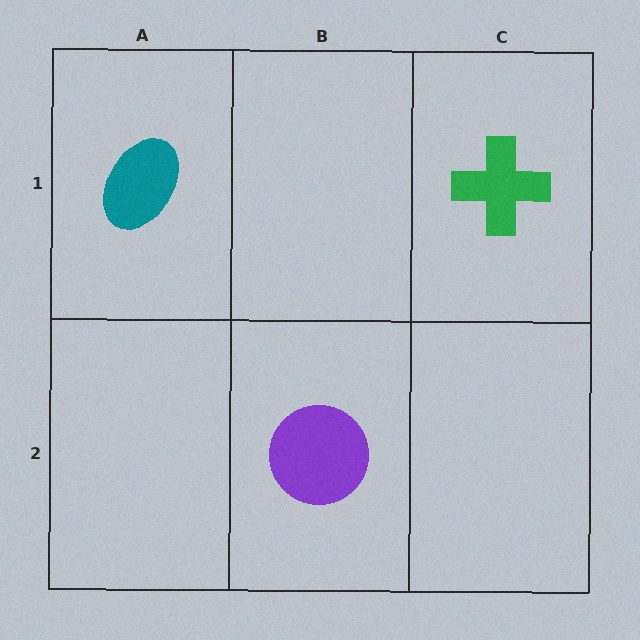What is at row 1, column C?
A green cross.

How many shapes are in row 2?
1 shape.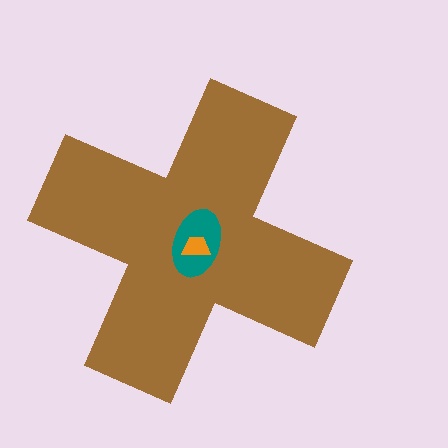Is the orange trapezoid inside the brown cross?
Yes.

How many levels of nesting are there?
3.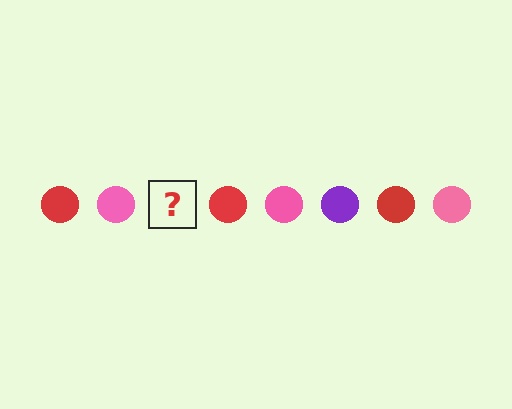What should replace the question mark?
The question mark should be replaced with a purple circle.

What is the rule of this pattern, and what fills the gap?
The rule is that the pattern cycles through red, pink, purple circles. The gap should be filled with a purple circle.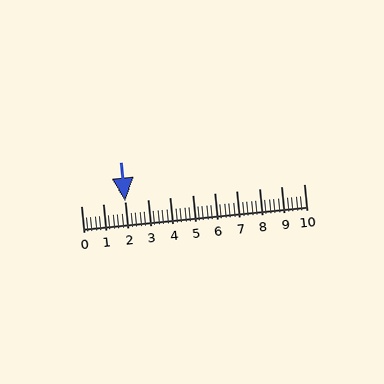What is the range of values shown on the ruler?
The ruler shows values from 0 to 10.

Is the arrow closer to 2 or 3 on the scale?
The arrow is closer to 2.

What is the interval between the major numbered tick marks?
The major tick marks are spaced 1 units apart.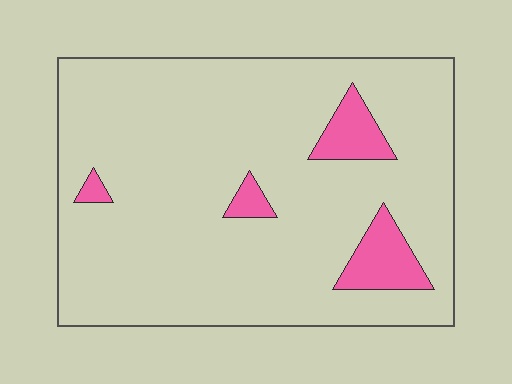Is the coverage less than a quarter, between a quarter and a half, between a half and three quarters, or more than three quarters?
Less than a quarter.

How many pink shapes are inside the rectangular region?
4.